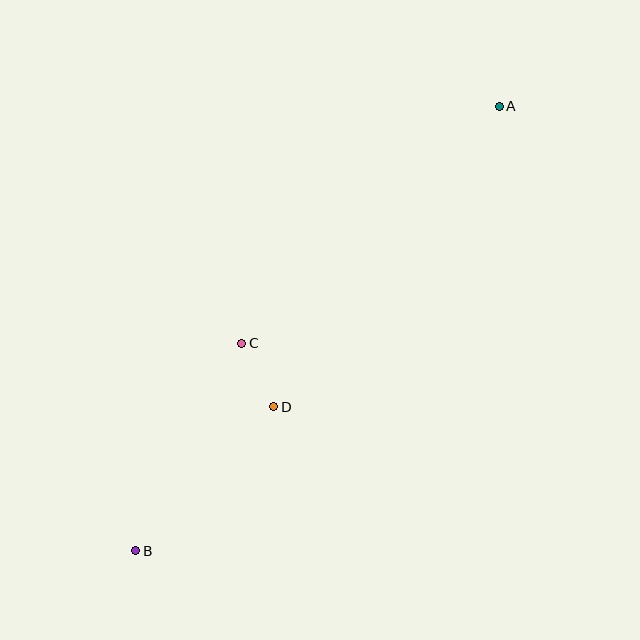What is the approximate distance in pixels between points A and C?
The distance between A and C is approximately 350 pixels.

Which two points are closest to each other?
Points C and D are closest to each other.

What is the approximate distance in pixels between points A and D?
The distance between A and D is approximately 376 pixels.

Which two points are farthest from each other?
Points A and B are farthest from each other.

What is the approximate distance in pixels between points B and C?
The distance between B and C is approximately 233 pixels.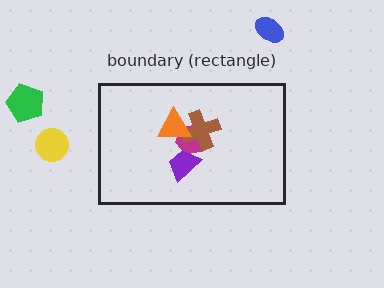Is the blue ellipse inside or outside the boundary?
Outside.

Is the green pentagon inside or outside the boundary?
Outside.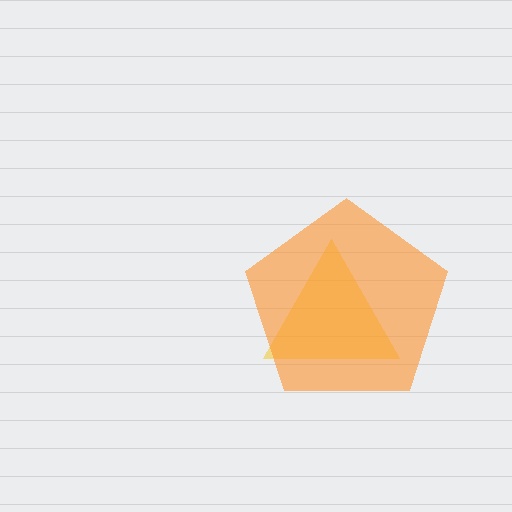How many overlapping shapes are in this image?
There are 2 overlapping shapes in the image.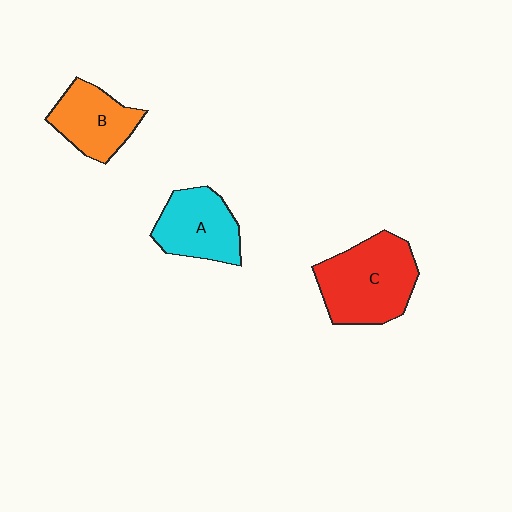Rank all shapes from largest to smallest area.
From largest to smallest: C (red), A (cyan), B (orange).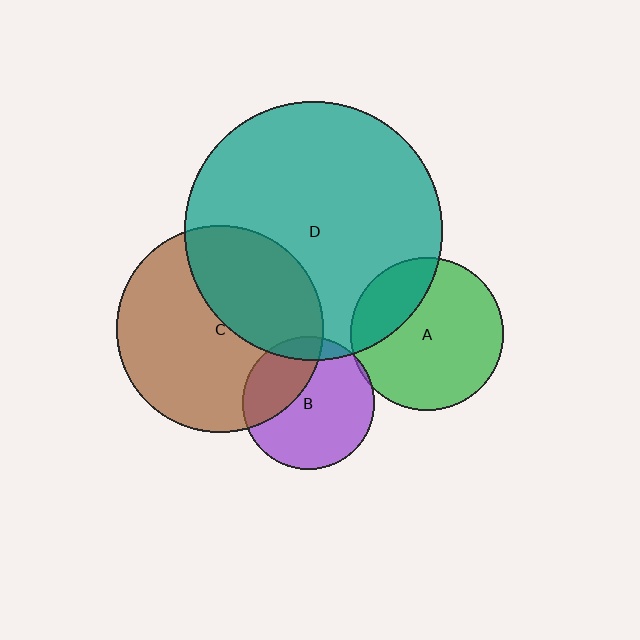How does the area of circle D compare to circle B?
Approximately 3.8 times.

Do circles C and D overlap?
Yes.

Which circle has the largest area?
Circle D (teal).